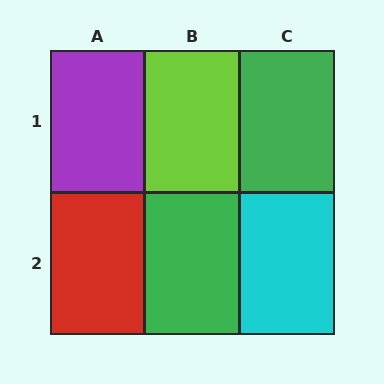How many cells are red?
1 cell is red.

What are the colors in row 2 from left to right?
Red, green, cyan.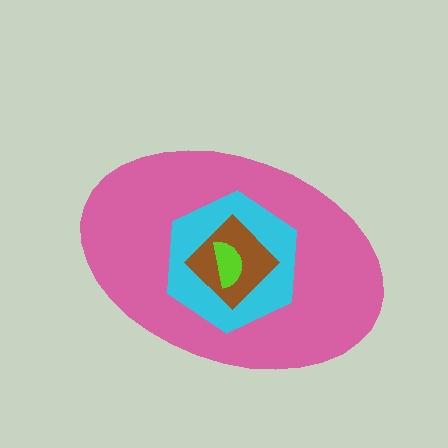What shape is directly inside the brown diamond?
The lime semicircle.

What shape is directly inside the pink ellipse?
The cyan hexagon.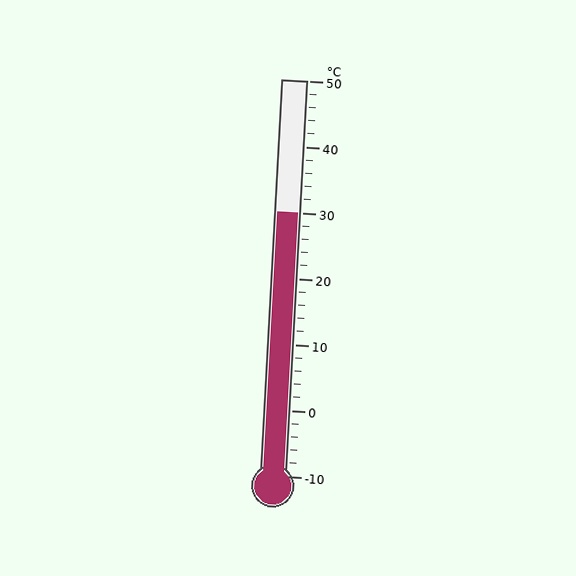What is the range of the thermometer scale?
The thermometer scale ranges from -10°C to 50°C.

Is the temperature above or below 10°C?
The temperature is above 10°C.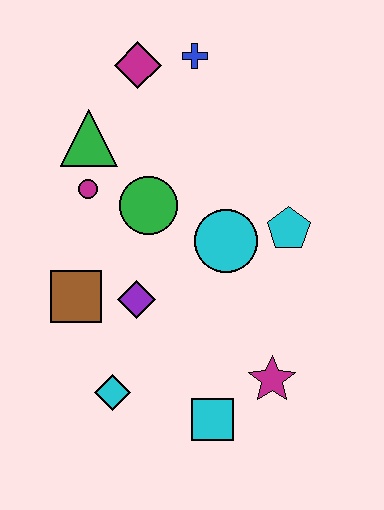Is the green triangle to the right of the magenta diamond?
No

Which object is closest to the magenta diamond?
The blue cross is closest to the magenta diamond.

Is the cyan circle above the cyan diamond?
Yes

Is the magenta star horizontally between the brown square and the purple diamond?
No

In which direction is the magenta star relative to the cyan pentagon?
The magenta star is below the cyan pentagon.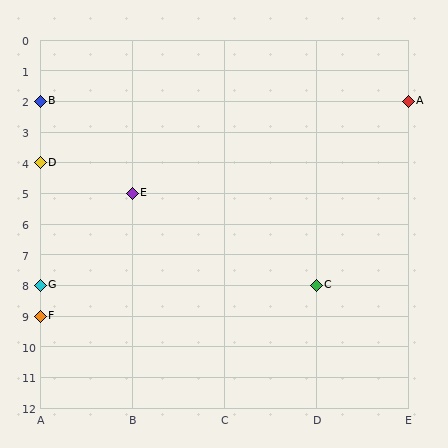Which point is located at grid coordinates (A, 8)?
Point G is at (A, 8).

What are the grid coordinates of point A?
Point A is at grid coordinates (E, 2).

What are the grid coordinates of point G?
Point G is at grid coordinates (A, 8).